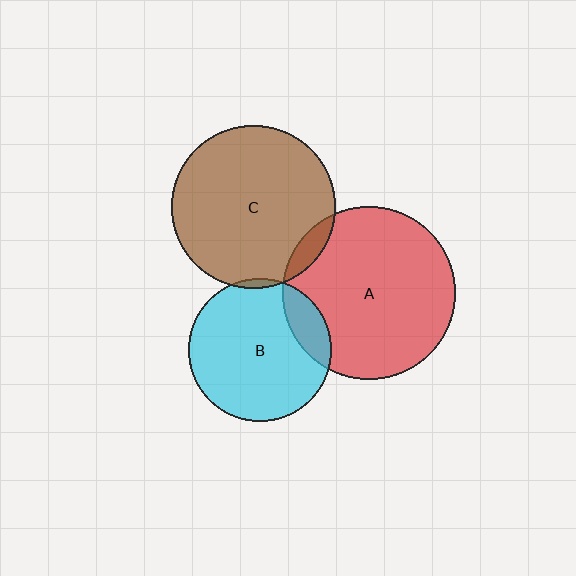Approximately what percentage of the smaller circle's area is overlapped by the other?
Approximately 15%.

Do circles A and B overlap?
Yes.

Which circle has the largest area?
Circle A (red).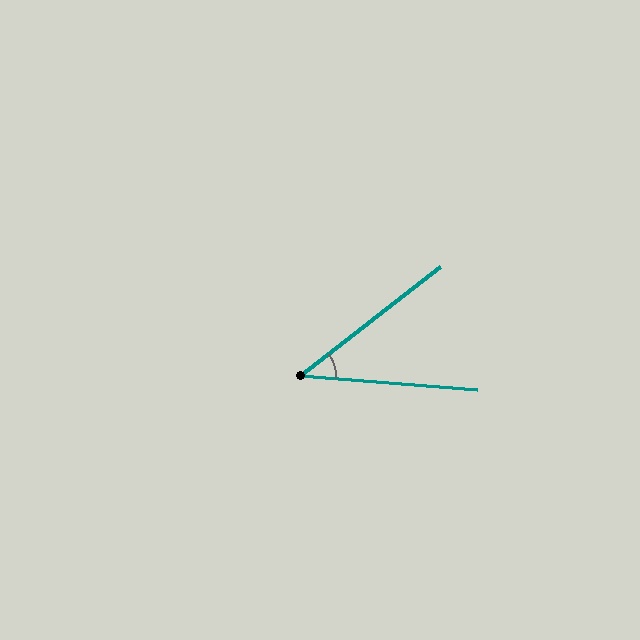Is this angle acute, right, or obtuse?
It is acute.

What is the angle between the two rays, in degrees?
Approximately 43 degrees.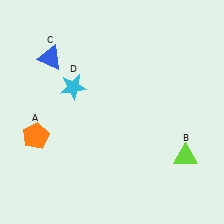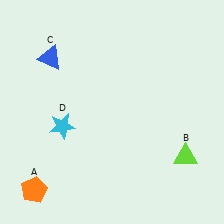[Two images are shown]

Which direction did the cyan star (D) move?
The cyan star (D) moved down.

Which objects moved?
The objects that moved are: the orange pentagon (A), the cyan star (D).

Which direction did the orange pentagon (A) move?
The orange pentagon (A) moved down.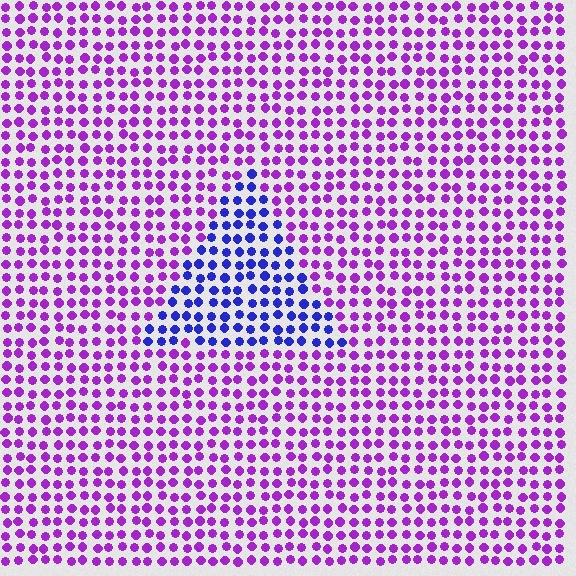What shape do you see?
I see a triangle.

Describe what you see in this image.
The image is filled with small purple elements in a uniform arrangement. A triangle-shaped region is visible where the elements are tinted to a slightly different hue, forming a subtle color boundary.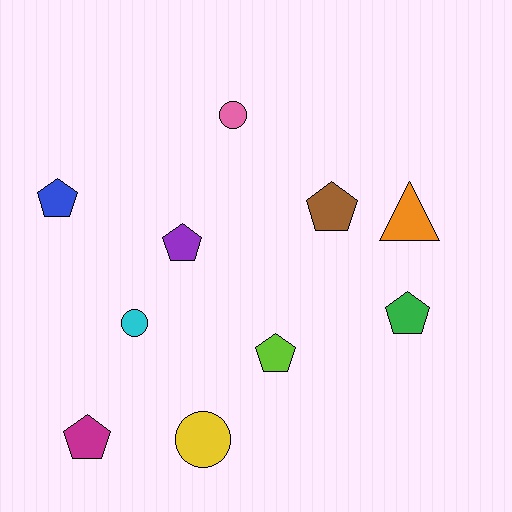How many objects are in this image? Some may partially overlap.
There are 10 objects.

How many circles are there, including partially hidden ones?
There are 3 circles.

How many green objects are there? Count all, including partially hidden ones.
There is 1 green object.